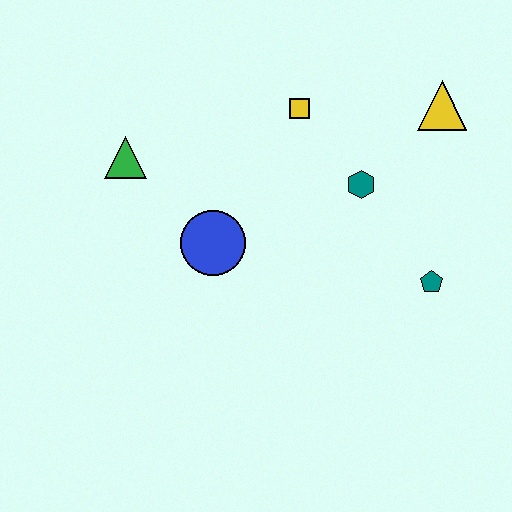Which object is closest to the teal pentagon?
The teal hexagon is closest to the teal pentagon.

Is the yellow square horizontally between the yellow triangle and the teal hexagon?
No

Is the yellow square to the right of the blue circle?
Yes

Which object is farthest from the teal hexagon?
The green triangle is farthest from the teal hexagon.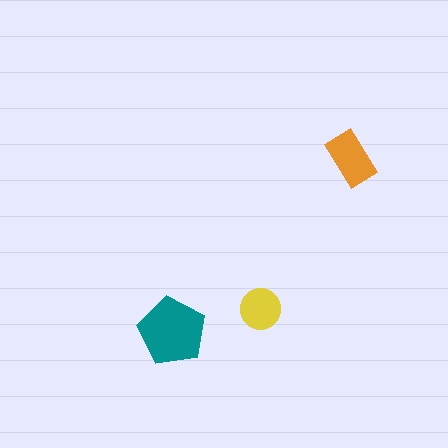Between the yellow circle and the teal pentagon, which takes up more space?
The teal pentagon.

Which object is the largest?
The teal pentagon.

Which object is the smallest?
The yellow circle.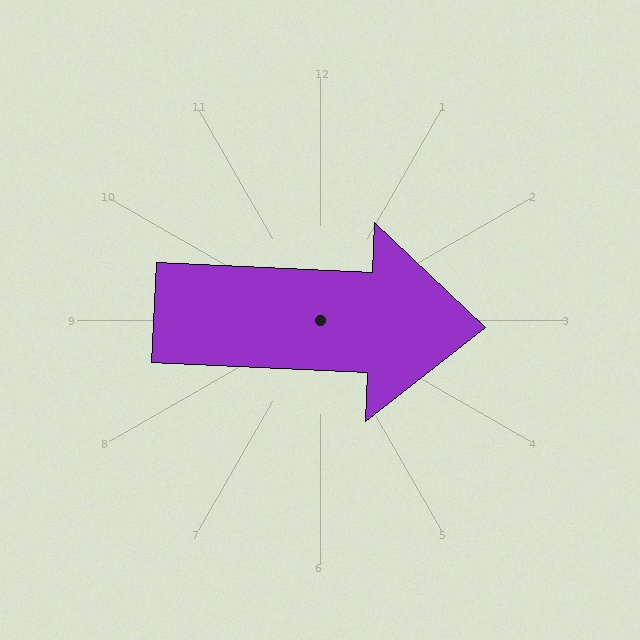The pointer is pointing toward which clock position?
Roughly 3 o'clock.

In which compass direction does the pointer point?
East.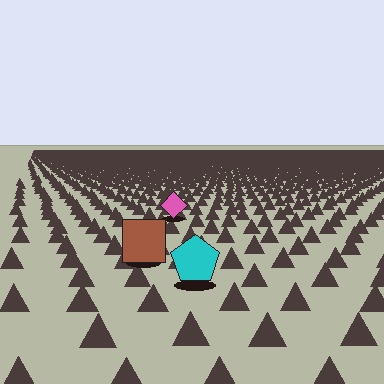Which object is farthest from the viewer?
The pink diamond is farthest from the viewer. It appears smaller and the ground texture around it is denser.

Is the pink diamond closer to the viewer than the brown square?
No. The brown square is closer — you can tell from the texture gradient: the ground texture is coarser near it.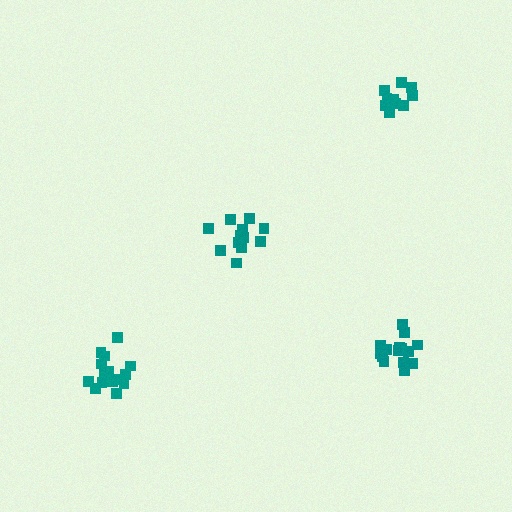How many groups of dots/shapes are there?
There are 4 groups.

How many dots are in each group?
Group 1: 12 dots, Group 2: 16 dots, Group 3: 11 dots, Group 4: 16 dots (55 total).